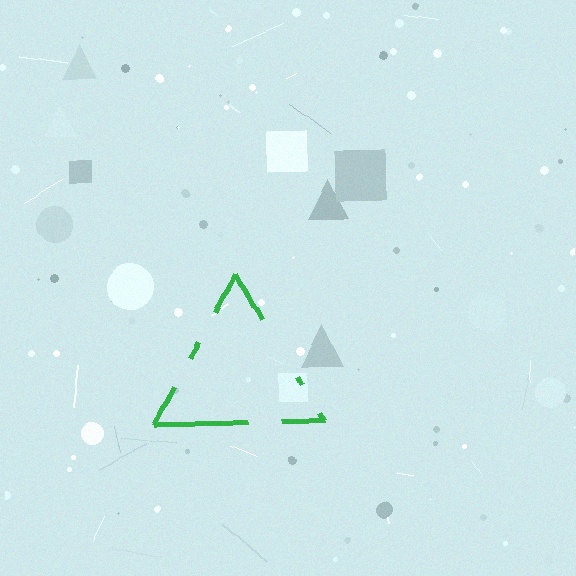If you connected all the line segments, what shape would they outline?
They would outline a triangle.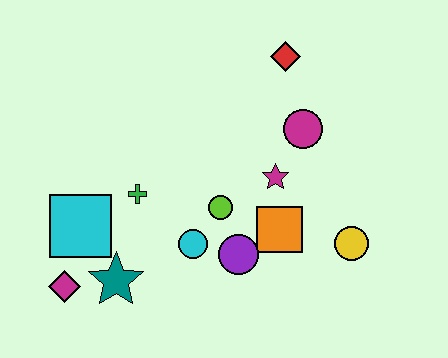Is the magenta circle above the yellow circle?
Yes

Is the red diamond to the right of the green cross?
Yes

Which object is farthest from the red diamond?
The magenta diamond is farthest from the red diamond.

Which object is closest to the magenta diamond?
The teal star is closest to the magenta diamond.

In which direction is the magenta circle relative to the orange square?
The magenta circle is above the orange square.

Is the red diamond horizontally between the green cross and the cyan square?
No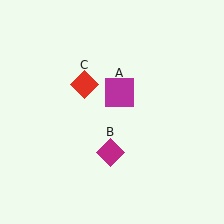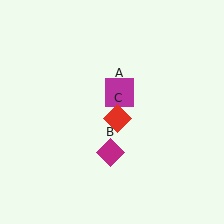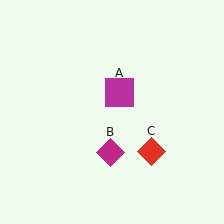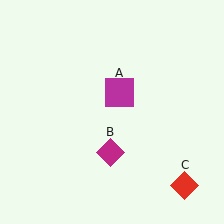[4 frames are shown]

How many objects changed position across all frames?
1 object changed position: red diamond (object C).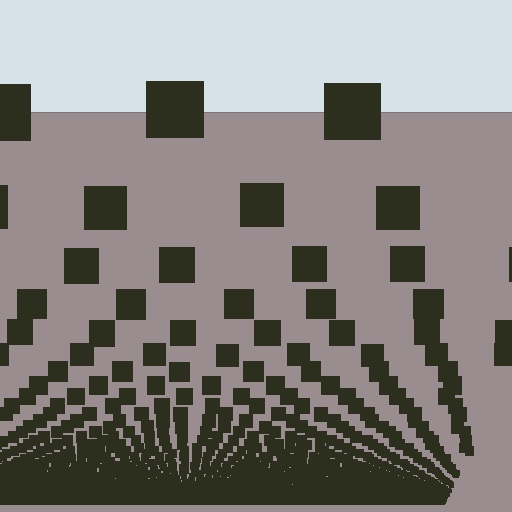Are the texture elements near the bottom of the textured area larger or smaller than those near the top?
Smaller. The gradient is inverted — elements near the bottom are smaller and denser.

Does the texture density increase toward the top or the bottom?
Density increases toward the bottom.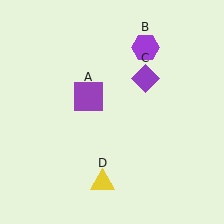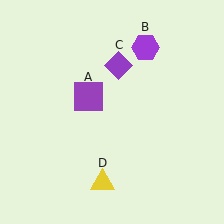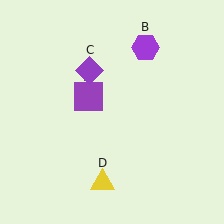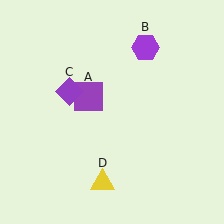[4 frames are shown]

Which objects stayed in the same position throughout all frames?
Purple square (object A) and purple hexagon (object B) and yellow triangle (object D) remained stationary.